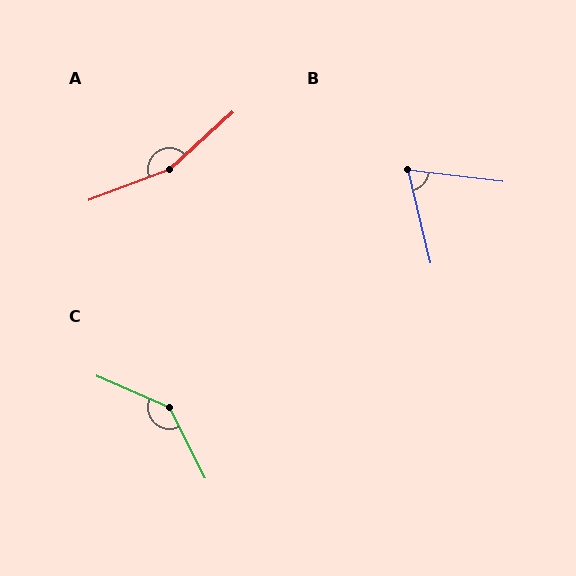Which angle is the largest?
A, at approximately 159 degrees.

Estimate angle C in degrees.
Approximately 140 degrees.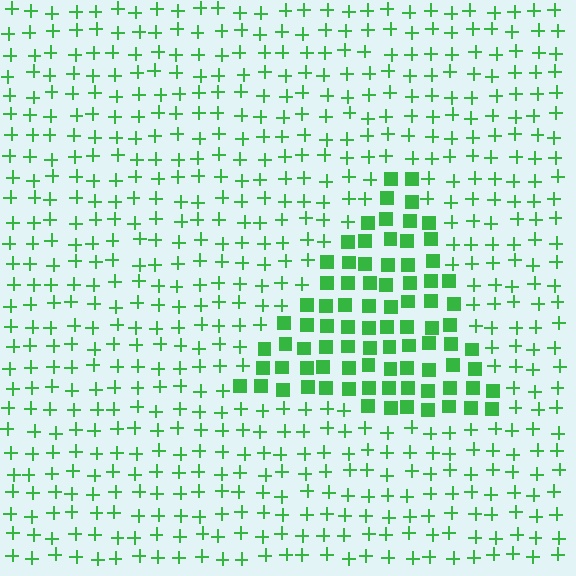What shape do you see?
I see a triangle.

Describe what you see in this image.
The image is filled with small green elements arranged in a uniform grid. A triangle-shaped region contains squares, while the surrounding area contains plus signs. The boundary is defined purely by the change in element shape.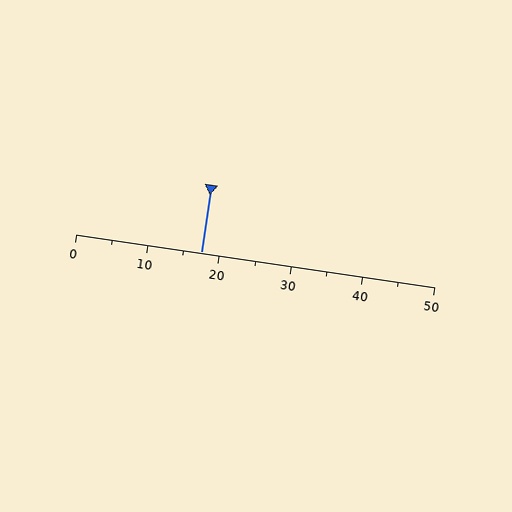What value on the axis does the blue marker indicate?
The marker indicates approximately 17.5.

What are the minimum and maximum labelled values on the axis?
The axis runs from 0 to 50.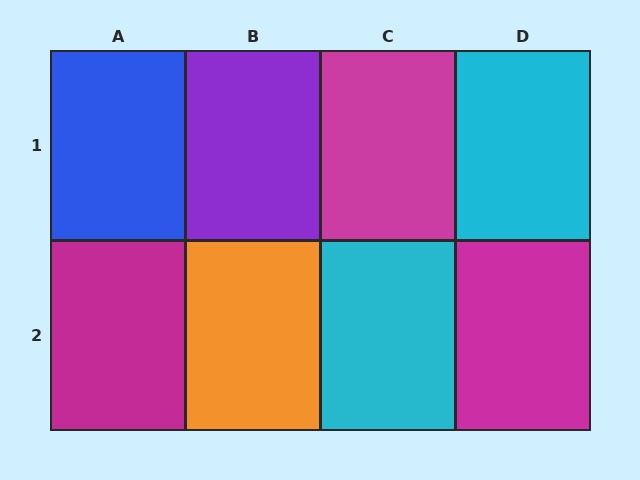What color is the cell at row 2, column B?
Orange.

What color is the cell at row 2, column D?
Magenta.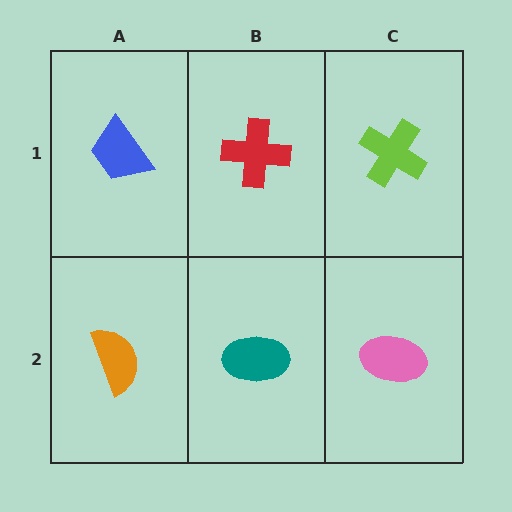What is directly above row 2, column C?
A lime cross.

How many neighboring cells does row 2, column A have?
2.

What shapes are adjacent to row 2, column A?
A blue trapezoid (row 1, column A), a teal ellipse (row 2, column B).